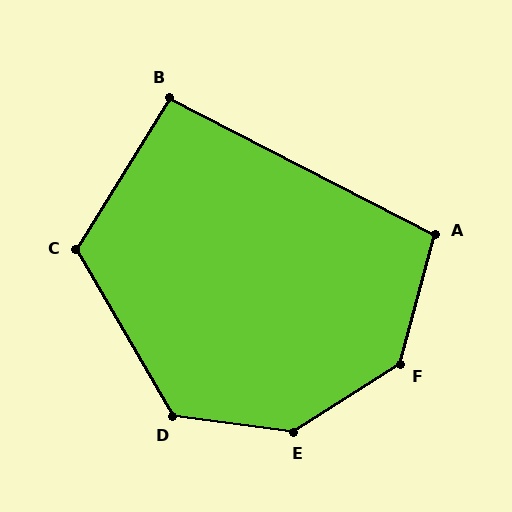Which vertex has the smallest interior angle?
B, at approximately 95 degrees.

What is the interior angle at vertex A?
Approximately 102 degrees (obtuse).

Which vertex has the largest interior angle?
E, at approximately 140 degrees.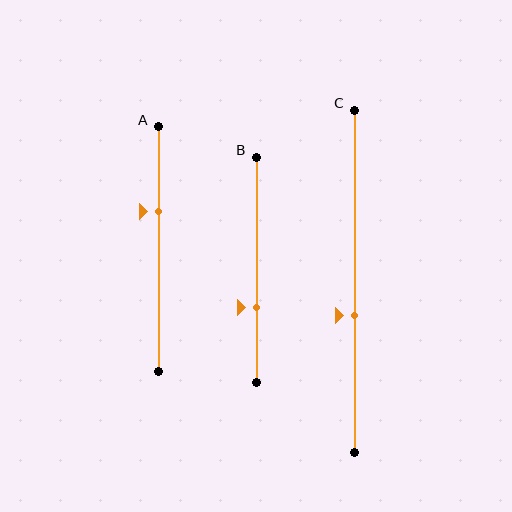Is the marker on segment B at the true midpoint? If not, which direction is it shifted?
No, the marker on segment B is shifted downward by about 17% of the segment length.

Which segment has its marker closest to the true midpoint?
Segment C has its marker closest to the true midpoint.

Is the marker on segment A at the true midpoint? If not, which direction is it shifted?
No, the marker on segment A is shifted upward by about 15% of the segment length.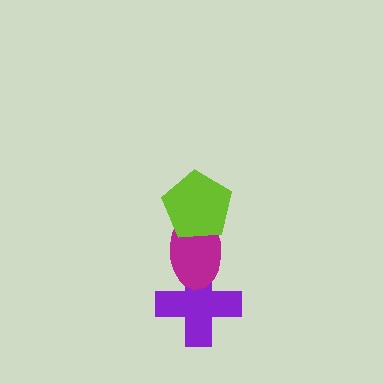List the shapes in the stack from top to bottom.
From top to bottom: the lime pentagon, the magenta ellipse, the purple cross.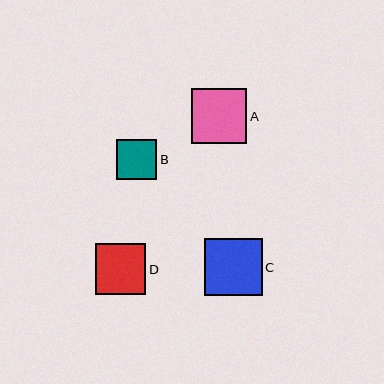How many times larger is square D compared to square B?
Square D is approximately 1.3 times the size of square B.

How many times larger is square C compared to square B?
Square C is approximately 1.4 times the size of square B.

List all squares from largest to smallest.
From largest to smallest: C, A, D, B.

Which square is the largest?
Square C is the largest with a size of approximately 57 pixels.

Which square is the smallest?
Square B is the smallest with a size of approximately 40 pixels.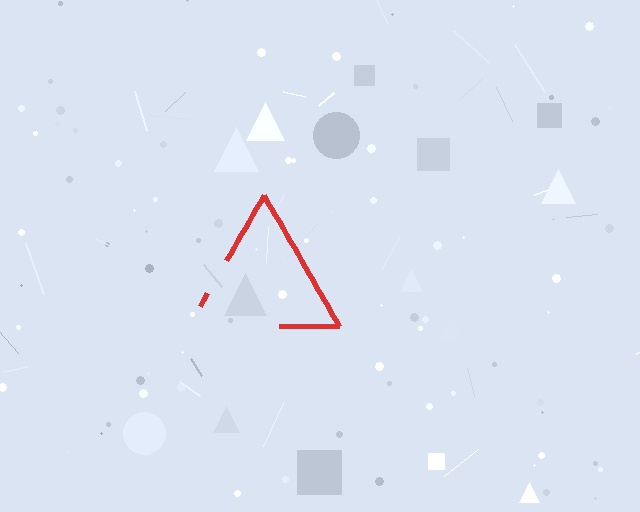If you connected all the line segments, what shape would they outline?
They would outline a triangle.